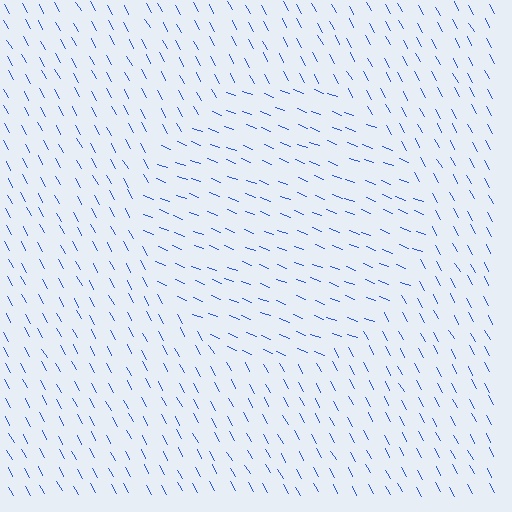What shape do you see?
I see a circle.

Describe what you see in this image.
The image is filled with small blue line segments. A circle region in the image has lines oriented differently from the surrounding lines, creating a visible texture boundary.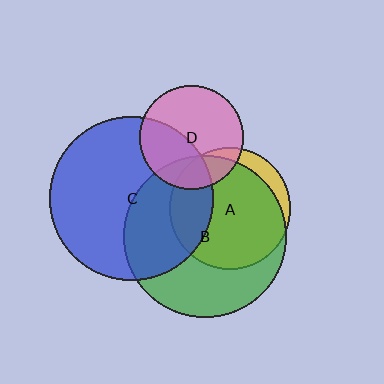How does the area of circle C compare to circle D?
Approximately 2.5 times.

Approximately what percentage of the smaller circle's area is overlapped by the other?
Approximately 40%.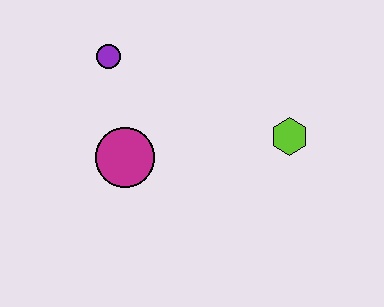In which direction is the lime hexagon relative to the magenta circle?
The lime hexagon is to the right of the magenta circle.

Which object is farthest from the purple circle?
The lime hexagon is farthest from the purple circle.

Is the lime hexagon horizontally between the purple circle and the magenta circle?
No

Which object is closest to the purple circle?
The magenta circle is closest to the purple circle.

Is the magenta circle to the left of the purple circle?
No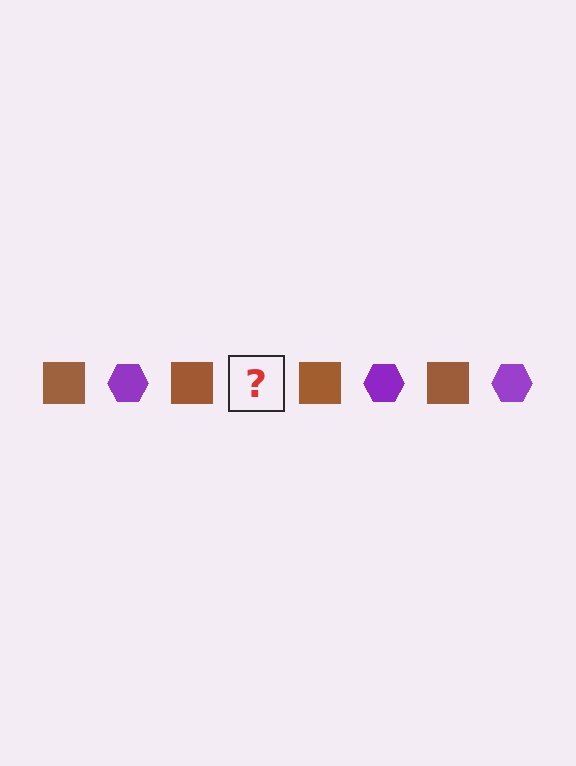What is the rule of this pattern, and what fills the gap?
The rule is that the pattern alternates between brown square and purple hexagon. The gap should be filled with a purple hexagon.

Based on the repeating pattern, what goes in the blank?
The blank should be a purple hexagon.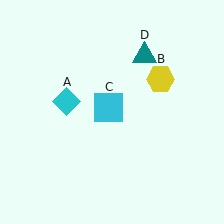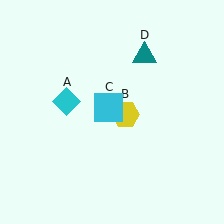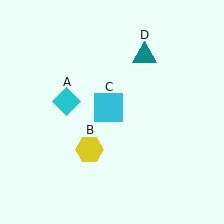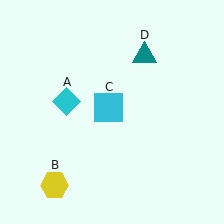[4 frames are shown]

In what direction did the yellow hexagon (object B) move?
The yellow hexagon (object B) moved down and to the left.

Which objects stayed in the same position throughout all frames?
Cyan diamond (object A) and cyan square (object C) and teal triangle (object D) remained stationary.